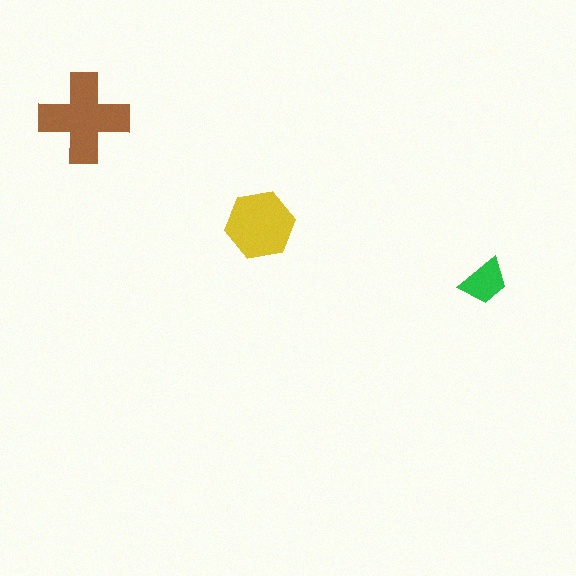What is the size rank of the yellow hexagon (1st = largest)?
2nd.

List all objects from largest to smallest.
The brown cross, the yellow hexagon, the green trapezoid.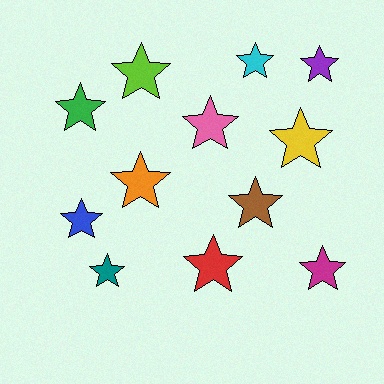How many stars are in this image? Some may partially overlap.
There are 12 stars.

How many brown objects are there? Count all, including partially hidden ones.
There is 1 brown object.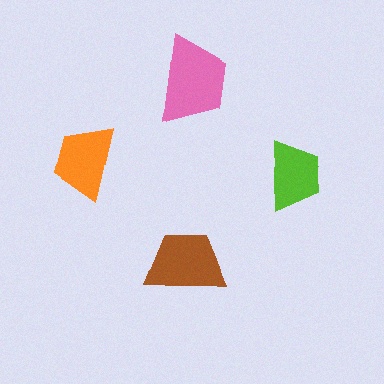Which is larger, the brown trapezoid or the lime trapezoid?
The brown one.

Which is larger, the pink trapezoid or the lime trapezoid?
The pink one.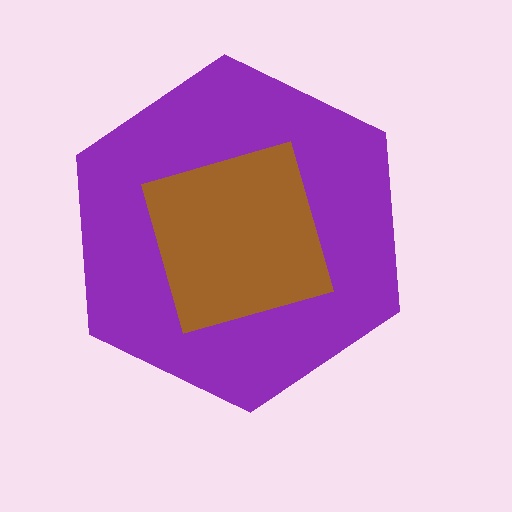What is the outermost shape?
The purple hexagon.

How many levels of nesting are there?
2.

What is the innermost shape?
The brown diamond.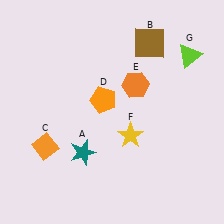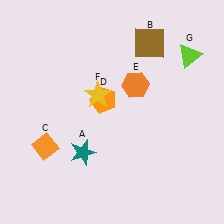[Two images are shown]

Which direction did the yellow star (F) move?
The yellow star (F) moved up.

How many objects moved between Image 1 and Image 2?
1 object moved between the two images.